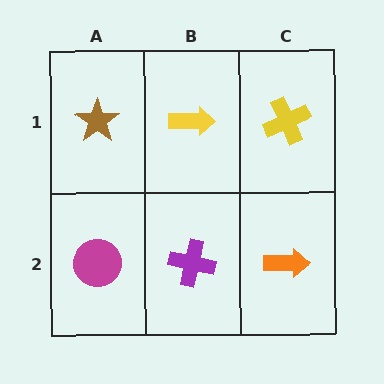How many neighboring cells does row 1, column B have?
3.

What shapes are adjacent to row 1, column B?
A purple cross (row 2, column B), a brown star (row 1, column A), a yellow cross (row 1, column C).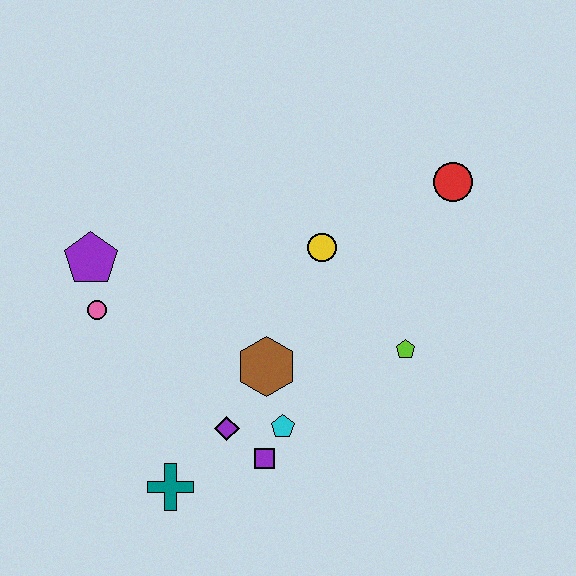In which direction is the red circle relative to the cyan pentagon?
The red circle is above the cyan pentagon.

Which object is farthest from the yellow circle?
The teal cross is farthest from the yellow circle.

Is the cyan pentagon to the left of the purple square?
No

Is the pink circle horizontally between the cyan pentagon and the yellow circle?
No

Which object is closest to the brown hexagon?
The cyan pentagon is closest to the brown hexagon.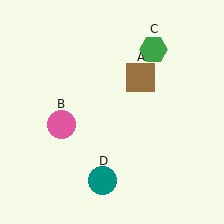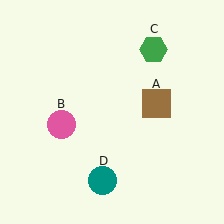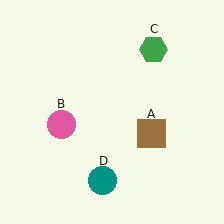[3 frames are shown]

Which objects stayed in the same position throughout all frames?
Pink circle (object B) and green hexagon (object C) and teal circle (object D) remained stationary.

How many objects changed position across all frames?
1 object changed position: brown square (object A).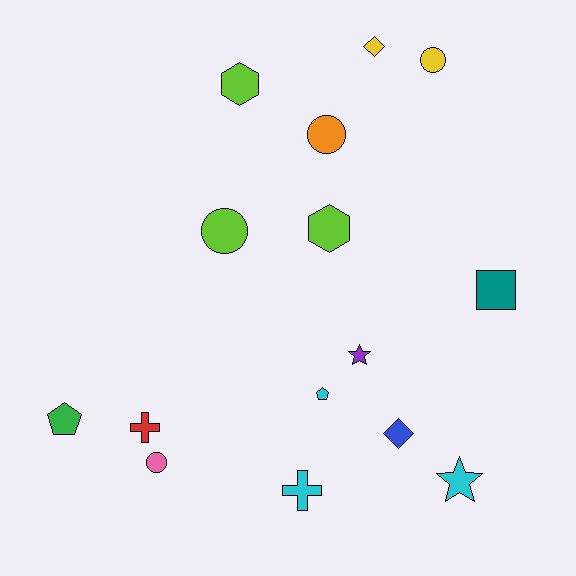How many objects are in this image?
There are 15 objects.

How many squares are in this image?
There is 1 square.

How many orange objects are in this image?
There is 1 orange object.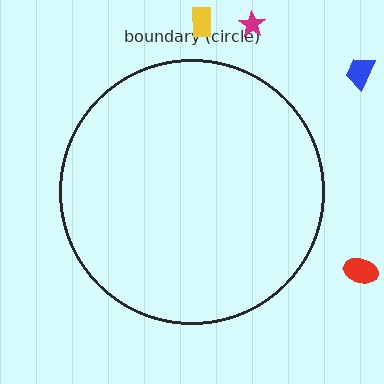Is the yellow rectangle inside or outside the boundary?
Outside.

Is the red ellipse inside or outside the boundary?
Outside.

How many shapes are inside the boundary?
0 inside, 4 outside.